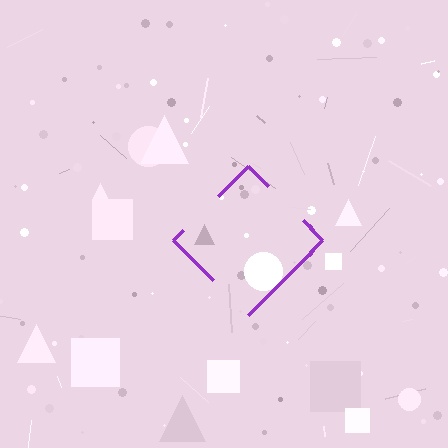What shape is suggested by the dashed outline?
The dashed outline suggests a diamond.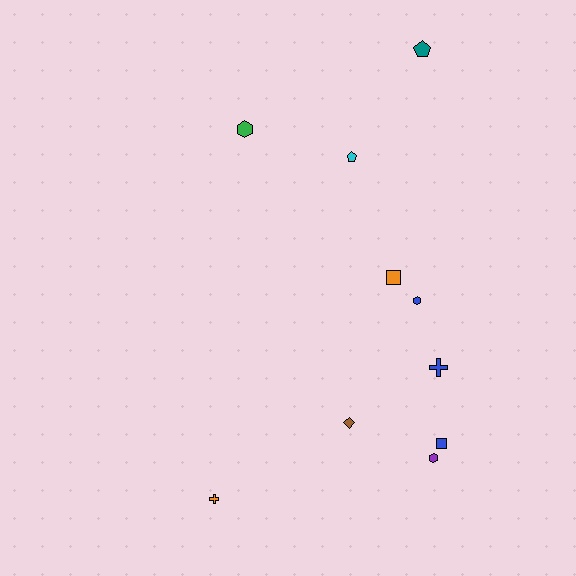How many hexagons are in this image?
There are 3 hexagons.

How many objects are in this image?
There are 10 objects.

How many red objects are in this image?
There are no red objects.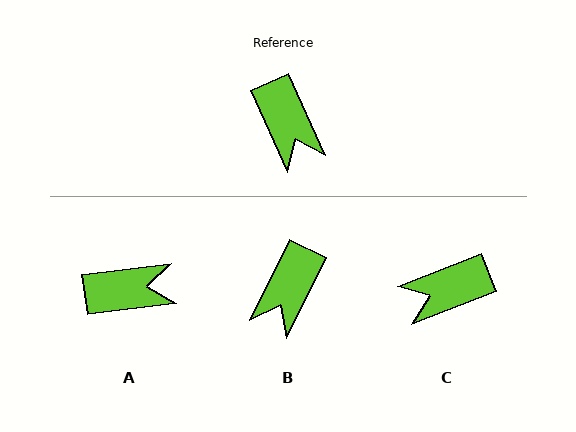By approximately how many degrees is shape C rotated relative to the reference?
Approximately 93 degrees clockwise.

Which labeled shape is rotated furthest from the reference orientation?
C, about 93 degrees away.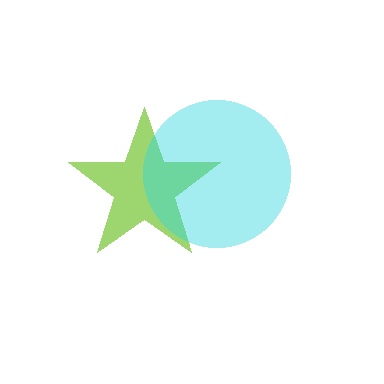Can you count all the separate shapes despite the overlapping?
Yes, there are 2 separate shapes.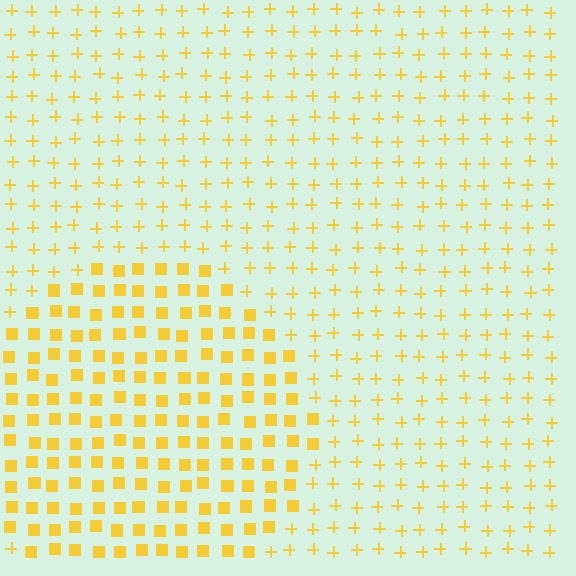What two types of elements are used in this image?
The image uses squares inside the circle region and plus signs outside it.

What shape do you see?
I see a circle.